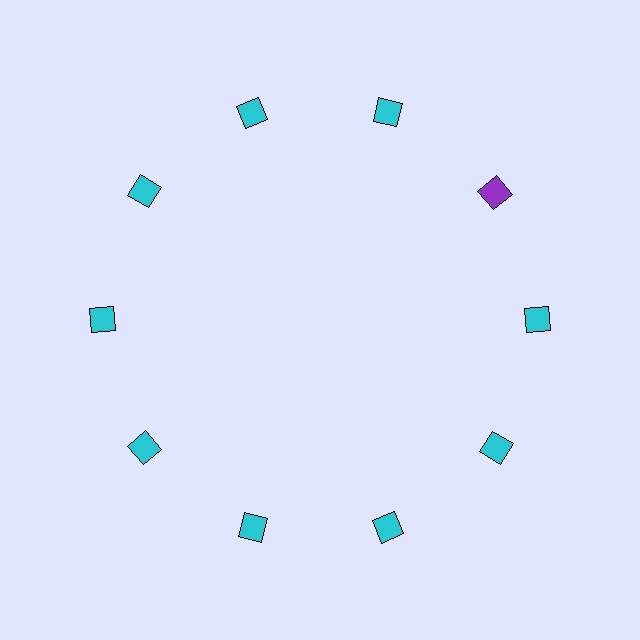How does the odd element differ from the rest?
It has a different color: purple instead of cyan.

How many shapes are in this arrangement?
There are 10 shapes arranged in a ring pattern.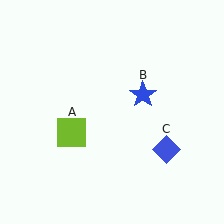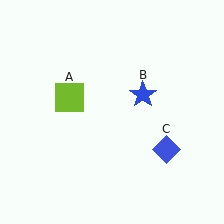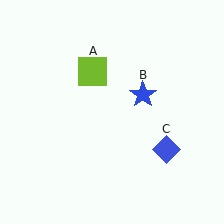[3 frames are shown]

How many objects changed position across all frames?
1 object changed position: lime square (object A).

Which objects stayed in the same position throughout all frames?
Blue star (object B) and blue diamond (object C) remained stationary.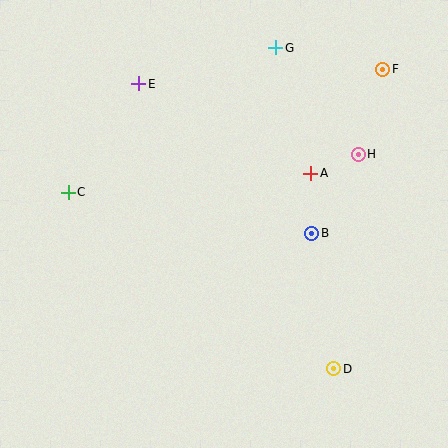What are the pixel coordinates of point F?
Point F is at (383, 69).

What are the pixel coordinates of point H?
Point H is at (358, 154).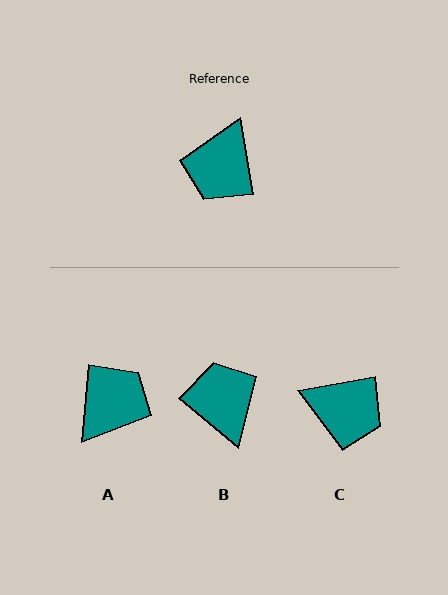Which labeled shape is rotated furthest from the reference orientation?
A, about 165 degrees away.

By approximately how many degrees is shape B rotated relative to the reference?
Approximately 140 degrees clockwise.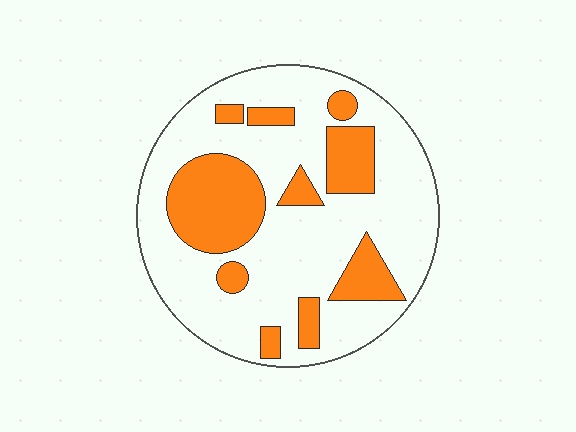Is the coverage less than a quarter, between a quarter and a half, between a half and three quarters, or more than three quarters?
Between a quarter and a half.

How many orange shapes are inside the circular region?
10.